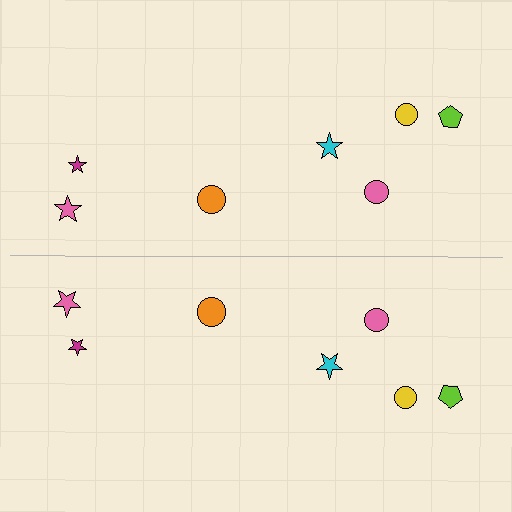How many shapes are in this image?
There are 14 shapes in this image.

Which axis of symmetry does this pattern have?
The pattern has a horizontal axis of symmetry running through the center of the image.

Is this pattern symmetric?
Yes, this pattern has bilateral (reflection) symmetry.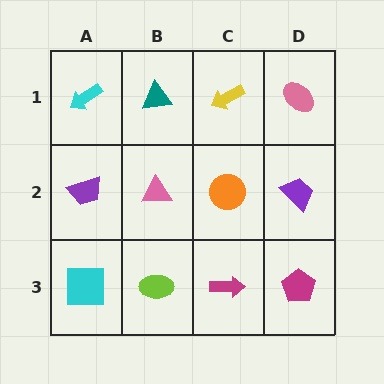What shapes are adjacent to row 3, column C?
An orange circle (row 2, column C), a lime ellipse (row 3, column B), a magenta pentagon (row 3, column D).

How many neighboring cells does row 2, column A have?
3.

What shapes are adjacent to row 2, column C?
A yellow arrow (row 1, column C), a magenta arrow (row 3, column C), a pink triangle (row 2, column B), a purple trapezoid (row 2, column D).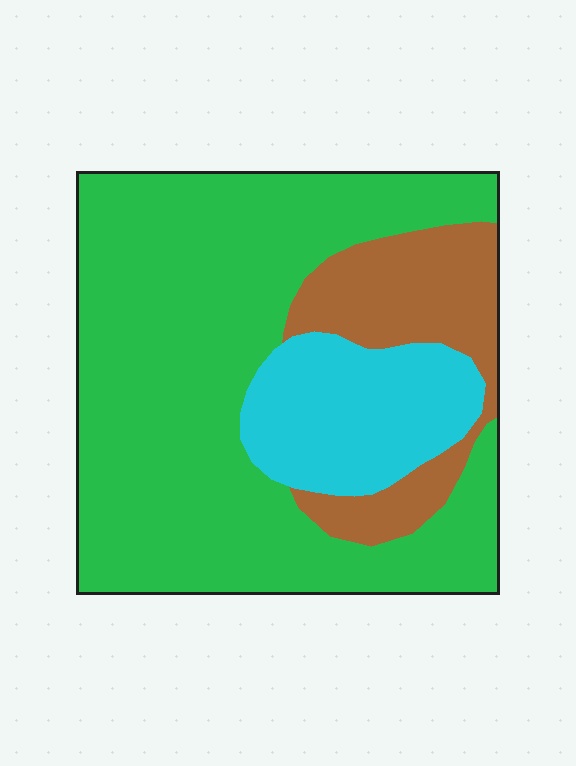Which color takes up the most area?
Green, at roughly 65%.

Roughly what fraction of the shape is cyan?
Cyan takes up about one sixth (1/6) of the shape.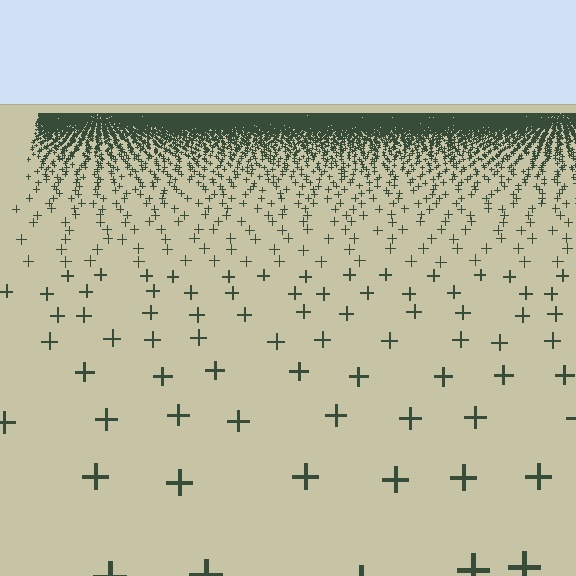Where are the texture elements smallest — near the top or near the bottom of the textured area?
Near the top.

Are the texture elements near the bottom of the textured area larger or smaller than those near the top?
Larger. Near the bottom, elements are closer to the viewer and appear at a bigger on-screen size.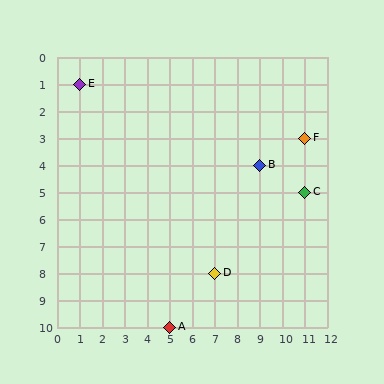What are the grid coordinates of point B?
Point B is at grid coordinates (9, 4).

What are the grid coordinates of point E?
Point E is at grid coordinates (1, 1).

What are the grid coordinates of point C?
Point C is at grid coordinates (11, 5).